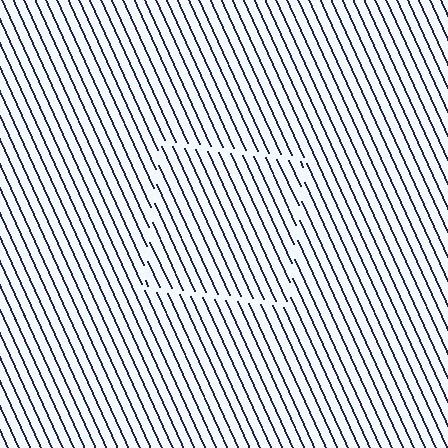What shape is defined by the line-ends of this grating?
An illusory square. The interior of the shape contains the same grating, shifted by half a period — the contour is defined by the phase discontinuity where line-ends from the inner and outer gratings abut.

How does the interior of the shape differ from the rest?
The interior of the shape contains the same grating, shifted by half a period — the contour is defined by the phase discontinuity where line-ends from the inner and outer gratings abut.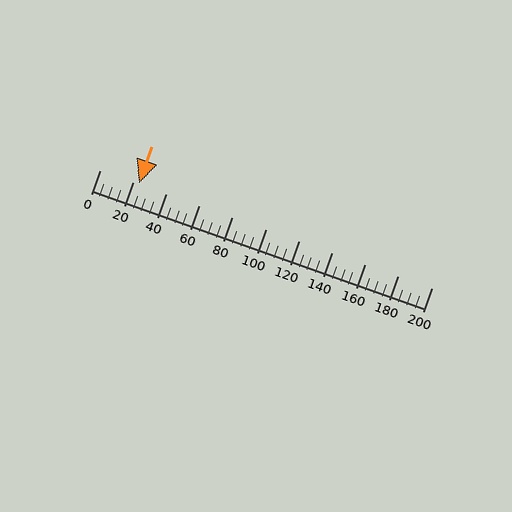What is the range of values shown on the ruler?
The ruler shows values from 0 to 200.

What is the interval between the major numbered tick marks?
The major tick marks are spaced 20 units apart.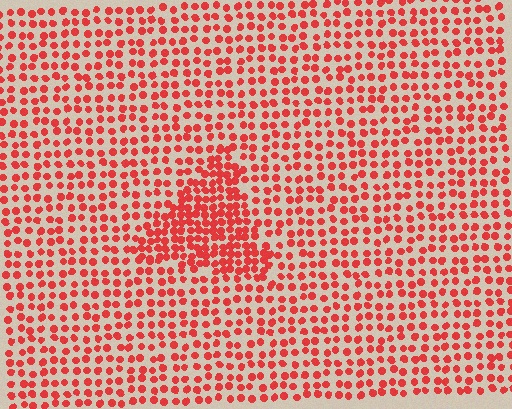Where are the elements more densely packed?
The elements are more densely packed inside the triangle boundary.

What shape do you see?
I see a triangle.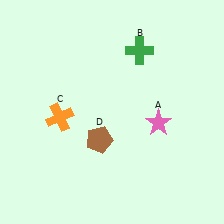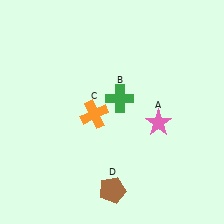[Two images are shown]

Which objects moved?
The objects that moved are: the green cross (B), the orange cross (C), the brown pentagon (D).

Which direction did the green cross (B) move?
The green cross (B) moved down.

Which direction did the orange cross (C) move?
The orange cross (C) moved right.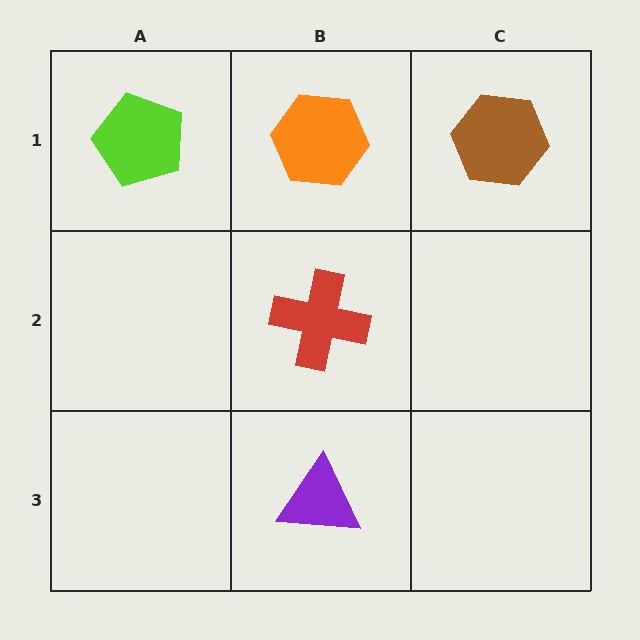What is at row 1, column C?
A brown hexagon.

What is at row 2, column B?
A red cross.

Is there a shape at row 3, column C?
No, that cell is empty.